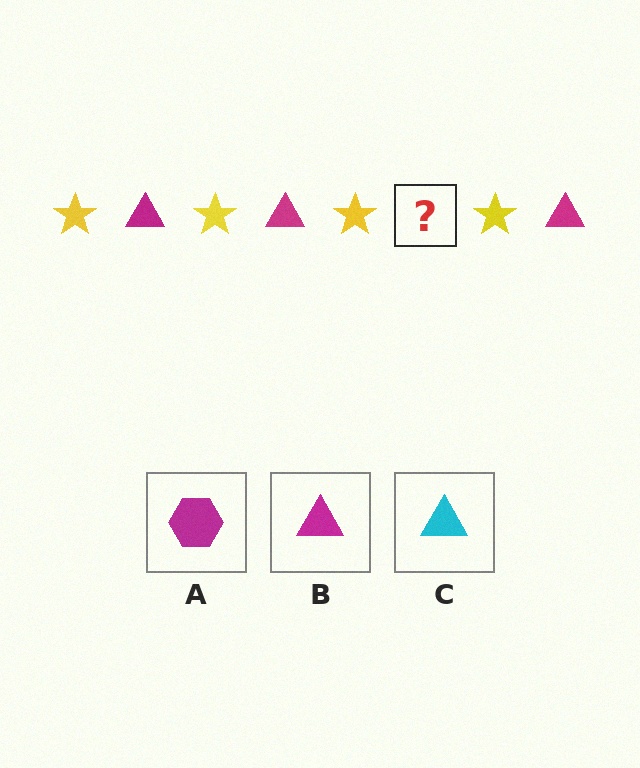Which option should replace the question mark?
Option B.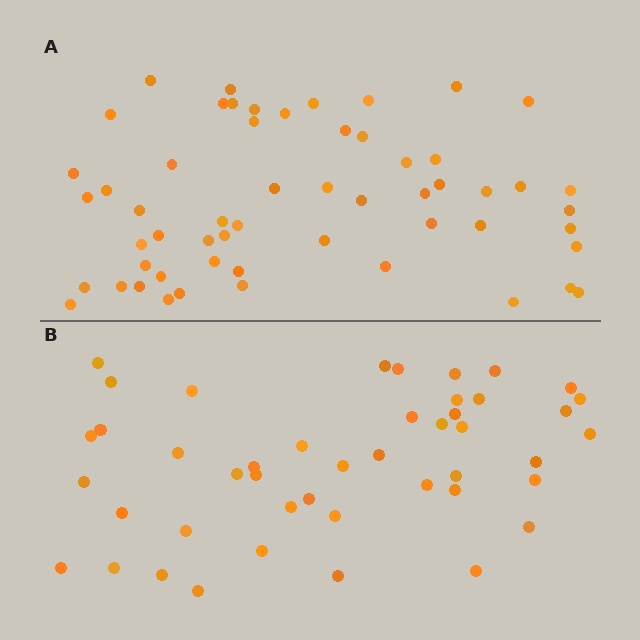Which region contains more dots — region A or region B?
Region A (the top region) has more dots.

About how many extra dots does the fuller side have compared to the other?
Region A has roughly 12 or so more dots than region B.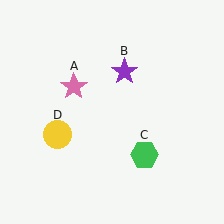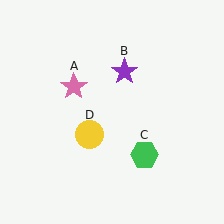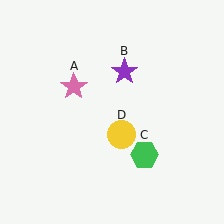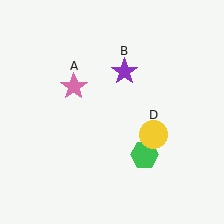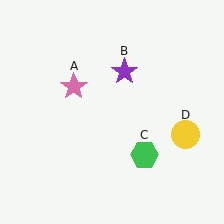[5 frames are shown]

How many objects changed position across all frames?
1 object changed position: yellow circle (object D).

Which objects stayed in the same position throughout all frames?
Pink star (object A) and purple star (object B) and green hexagon (object C) remained stationary.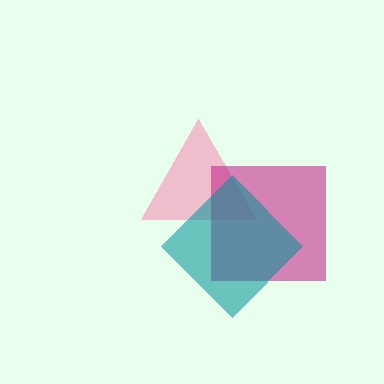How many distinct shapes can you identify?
There are 3 distinct shapes: a pink triangle, a magenta square, a teal diamond.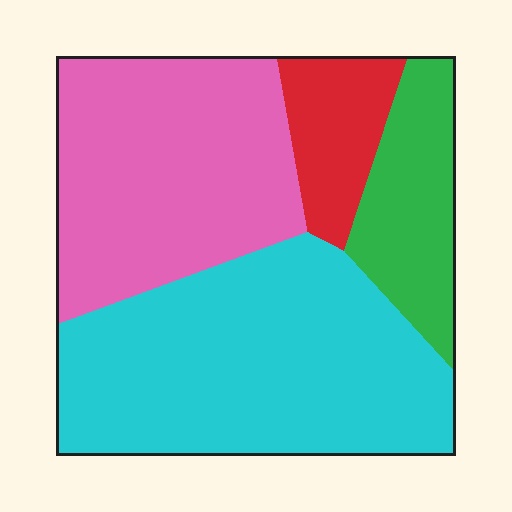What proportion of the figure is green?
Green covers about 15% of the figure.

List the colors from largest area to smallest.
From largest to smallest: cyan, pink, green, red.